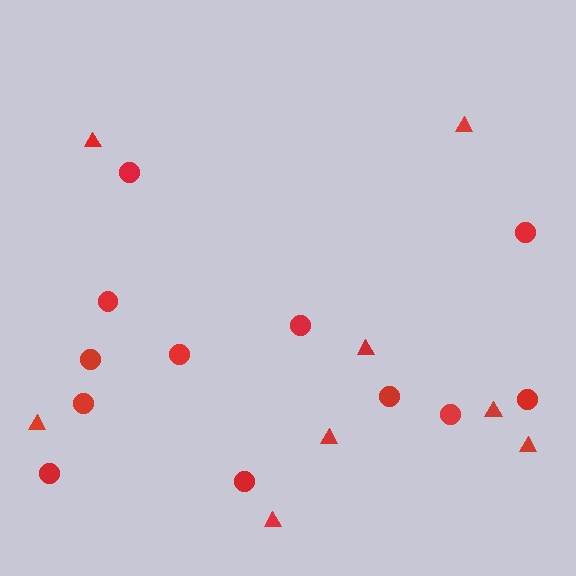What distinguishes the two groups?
There are 2 groups: one group of circles (12) and one group of triangles (8).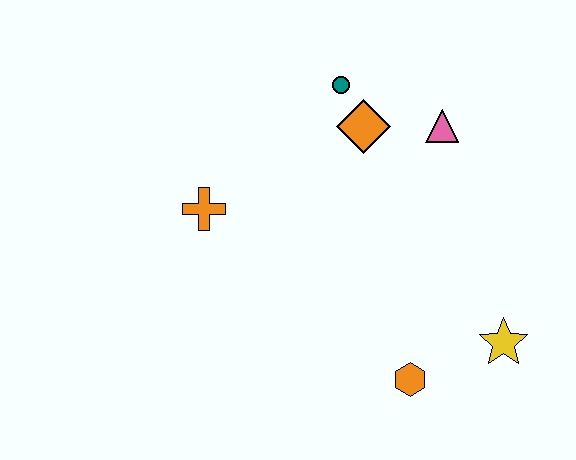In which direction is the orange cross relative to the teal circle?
The orange cross is to the left of the teal circle.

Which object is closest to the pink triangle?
The orange diamond is closest to the pink triangle.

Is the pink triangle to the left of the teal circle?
No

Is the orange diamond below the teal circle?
Yes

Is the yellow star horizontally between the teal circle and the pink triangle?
No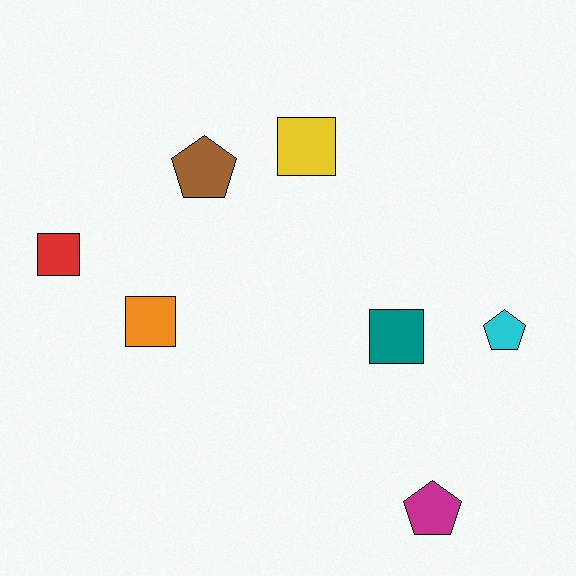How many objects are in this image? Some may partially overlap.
There are 7 objects.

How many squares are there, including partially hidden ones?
There are 4 squares.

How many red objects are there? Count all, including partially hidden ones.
There is 1 red object.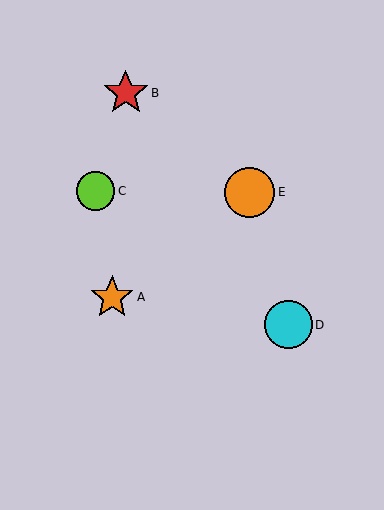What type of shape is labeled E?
Shape E is an orange circle.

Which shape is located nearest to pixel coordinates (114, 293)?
The orange star (labeled A) at (112, 297) is nearest to that location.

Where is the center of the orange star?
The center of the orange star is at (112, 297).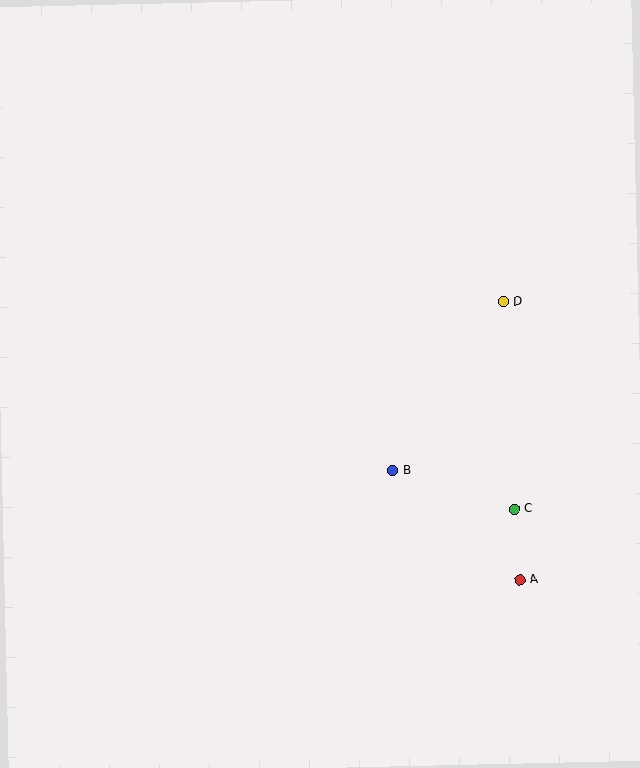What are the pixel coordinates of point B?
Point B is at (393, 471).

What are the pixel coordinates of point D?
Point D is at (504, 301).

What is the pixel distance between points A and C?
The distance between A and C is 71 pixels.